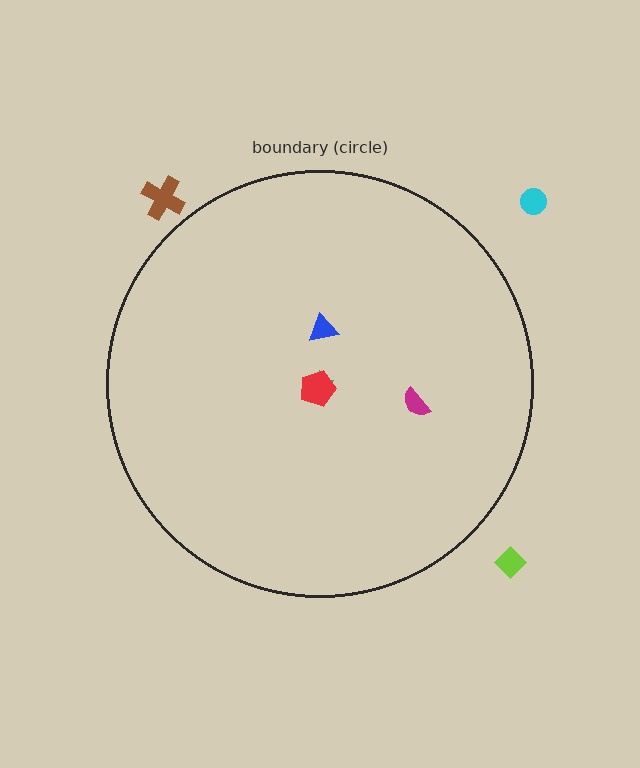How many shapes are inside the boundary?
4 inside, 3 outside.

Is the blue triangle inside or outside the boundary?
Inside.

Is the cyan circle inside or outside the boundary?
Outside.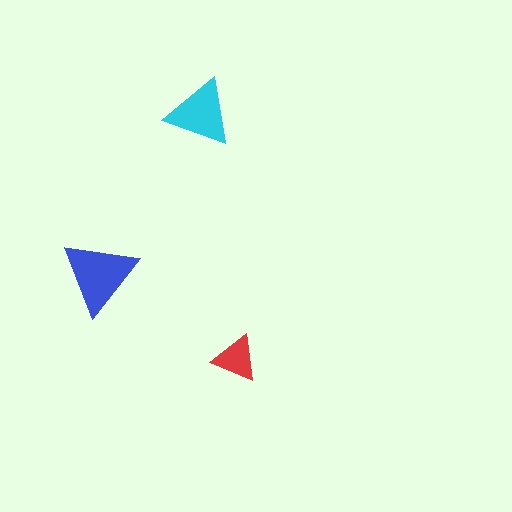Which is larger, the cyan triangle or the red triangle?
The cyan one.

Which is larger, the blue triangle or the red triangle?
The blue one.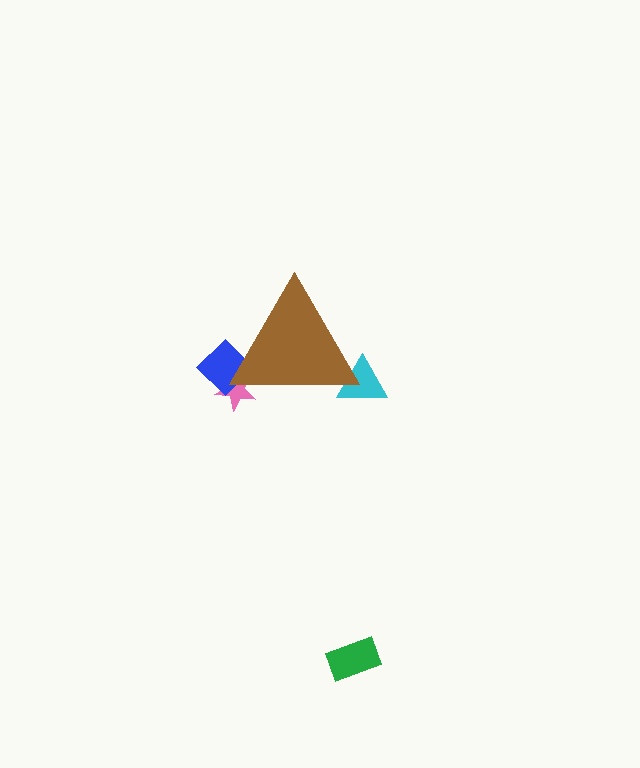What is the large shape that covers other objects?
A brown triangle.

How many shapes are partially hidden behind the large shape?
3 shapes are partially hidden.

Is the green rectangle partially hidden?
No, the green rectangle is fully visible.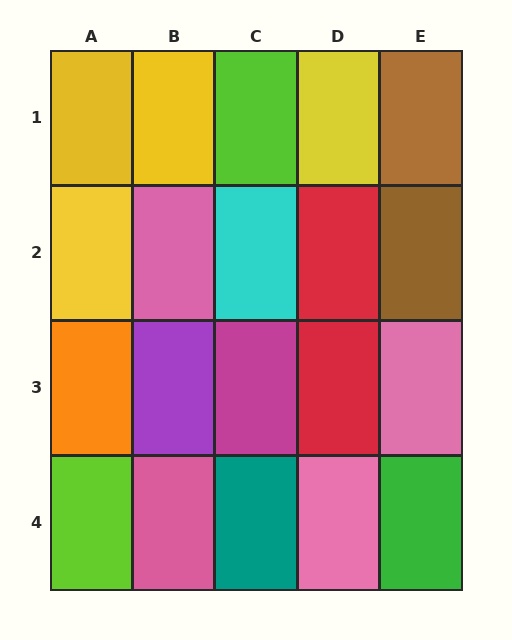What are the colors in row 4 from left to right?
Lime, pink, teal, pink, green.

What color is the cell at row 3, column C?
Magenta.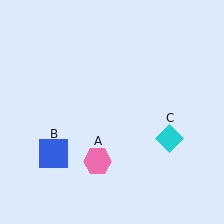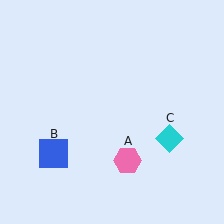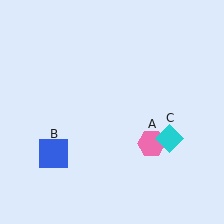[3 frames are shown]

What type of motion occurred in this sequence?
The pink hexagon (object A) rotated counterclockwise around the center of the scene.